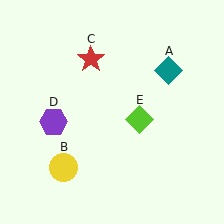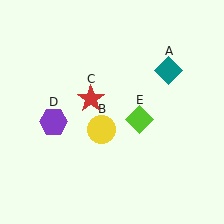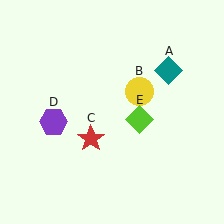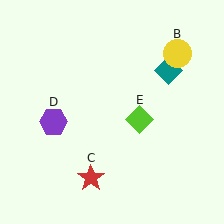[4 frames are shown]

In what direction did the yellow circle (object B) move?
The yellow circle (object B) moved up and to the right.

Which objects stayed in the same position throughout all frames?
Teal diamond (object A) and purple hexagon (object D) and lime diamond (object E) remained stationary.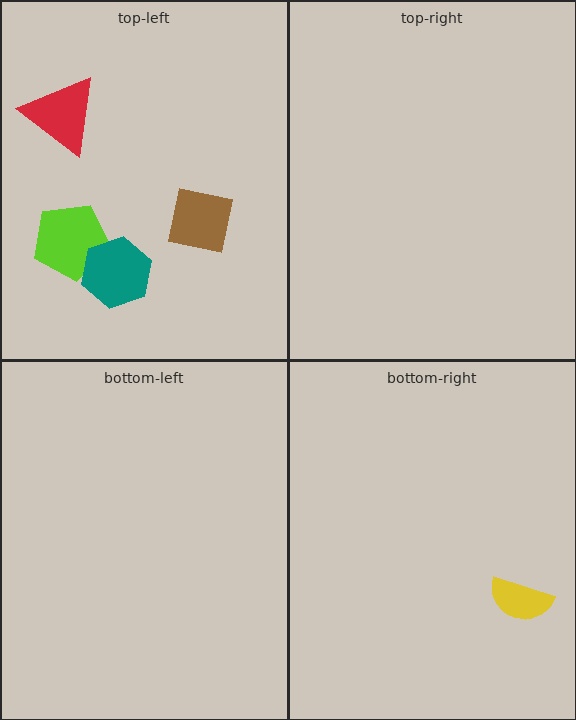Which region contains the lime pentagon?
The top-left region.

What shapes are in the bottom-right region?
The yellow semicircle.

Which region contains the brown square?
The top-left region.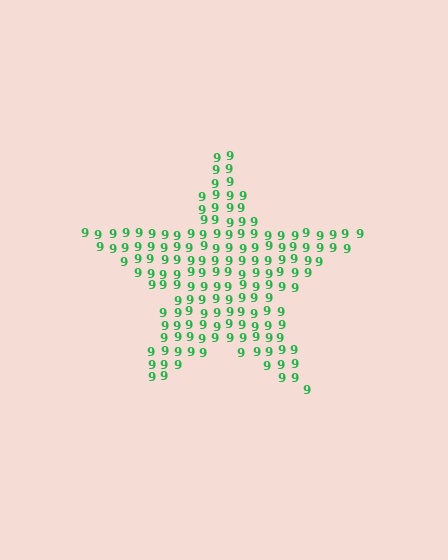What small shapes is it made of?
It is made of small digit 9's.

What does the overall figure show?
The overall figure shows a star.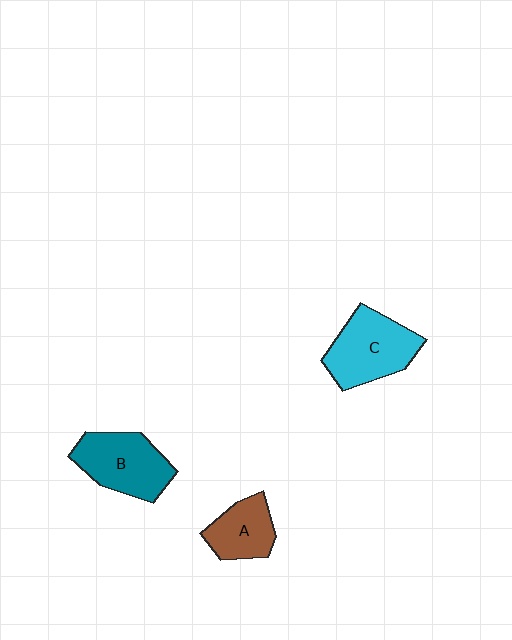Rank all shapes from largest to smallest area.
From largest to smallest: C (cyan), B (teal), A (brown).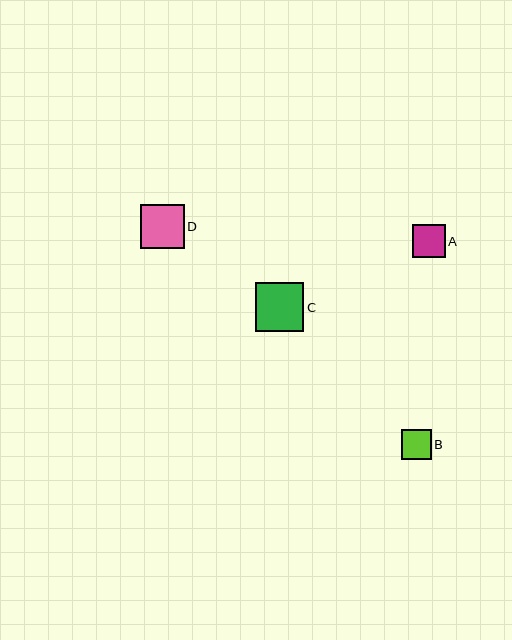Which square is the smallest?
Square B is the smallest with a size of approximately 30 pixels.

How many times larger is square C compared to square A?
Square C is approximately 1.5 times the size of square A.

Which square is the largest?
Square C is the largest with a size of approximately 49 pixels.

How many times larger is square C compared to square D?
Square C is approximately 1.1 times the size of square D.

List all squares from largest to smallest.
From largest to smallest: C, D, A, B.